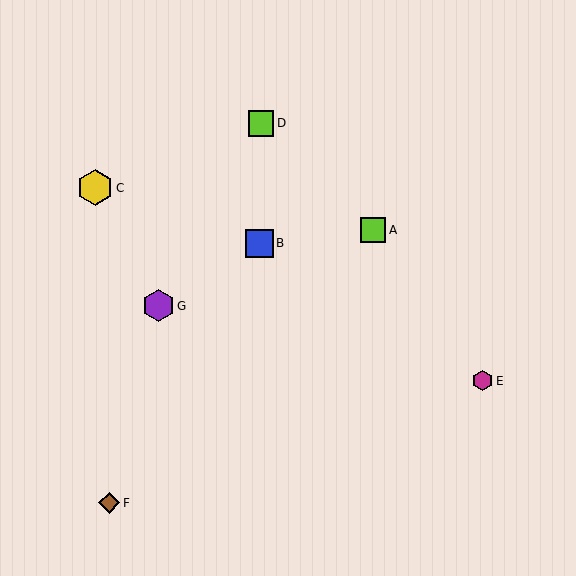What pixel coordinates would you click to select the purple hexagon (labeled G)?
Click at (158, 306) to select the purple hexagon G.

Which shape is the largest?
The yellow hexagon (labeled C) is the largest.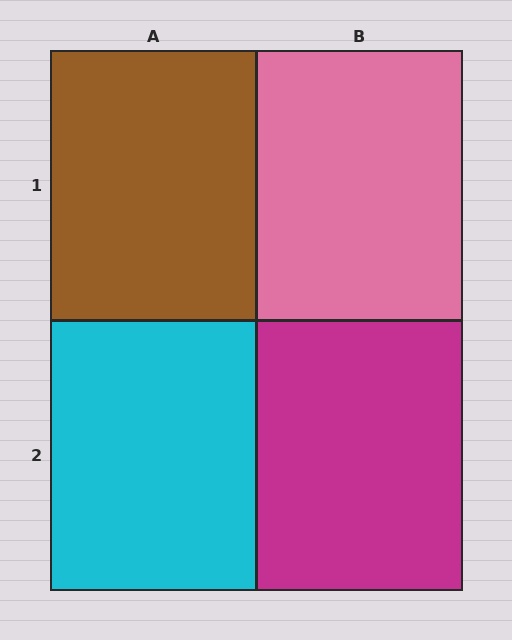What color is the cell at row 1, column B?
Pink.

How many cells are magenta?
1 cell is magenta.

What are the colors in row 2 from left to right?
Cyan, magenta.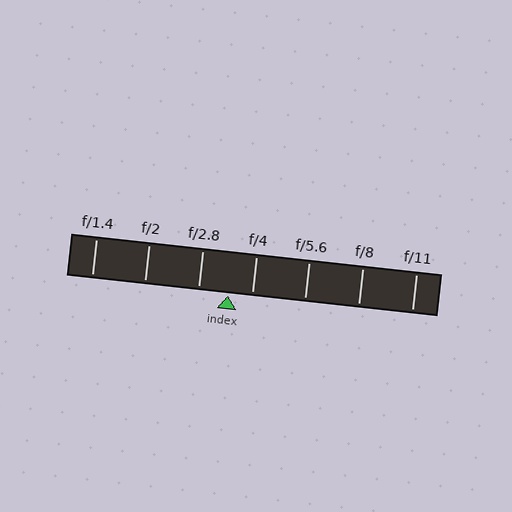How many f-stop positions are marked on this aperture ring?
There are 7 f-stop positions marked.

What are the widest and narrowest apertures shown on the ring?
The widest aperture shown is f/1.4 and the narrowest is f/11.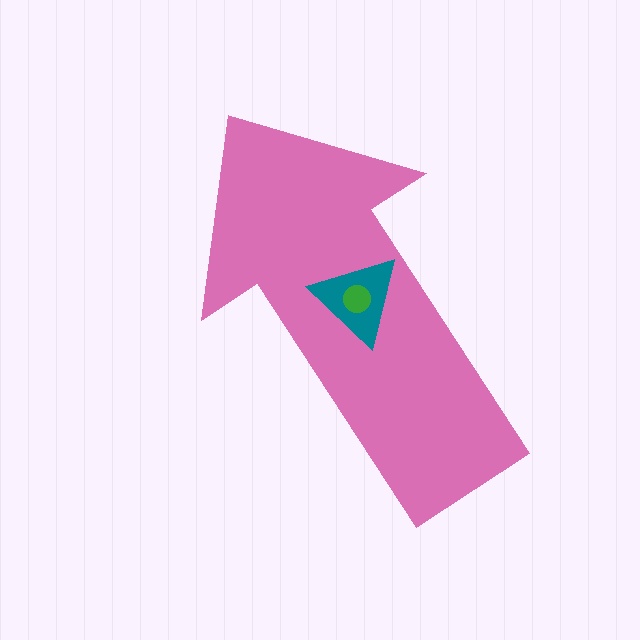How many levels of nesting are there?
3.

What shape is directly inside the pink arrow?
The teal triangle.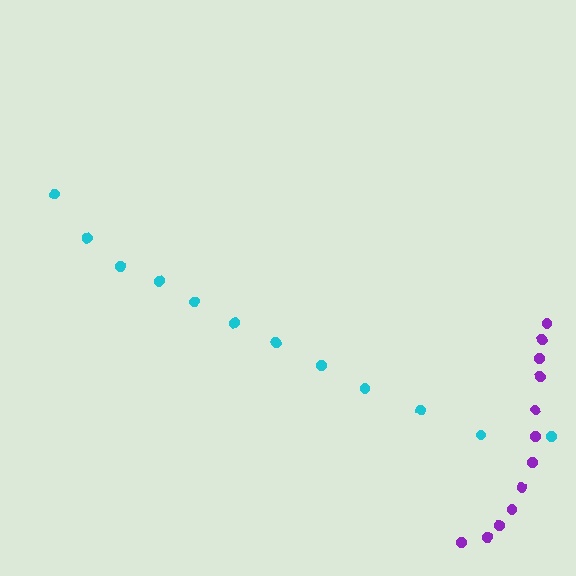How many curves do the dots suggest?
There are 2 distinct paths.